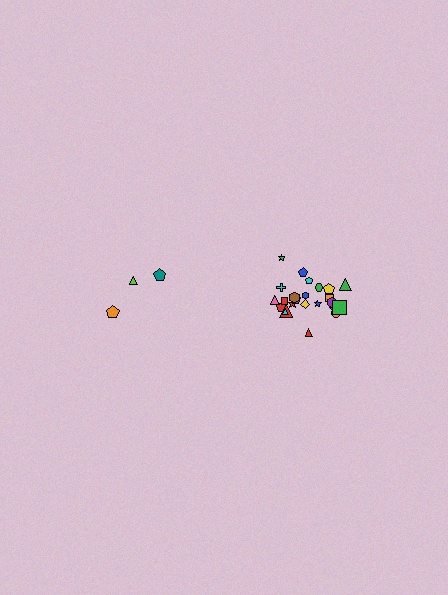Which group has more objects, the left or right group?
The right group.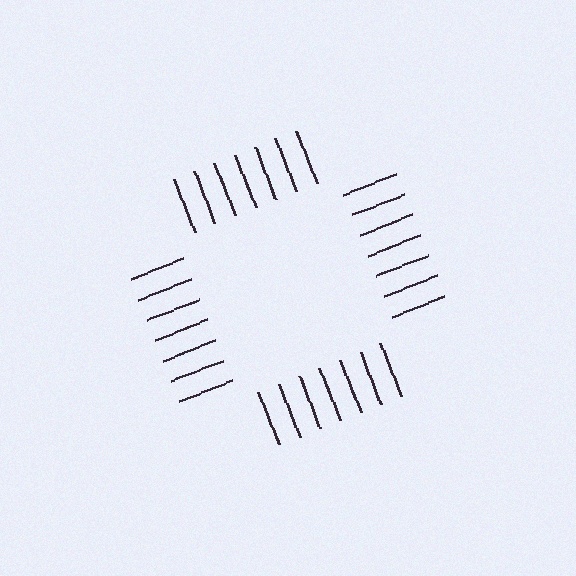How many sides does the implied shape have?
4 sides — the line-ends trace a square.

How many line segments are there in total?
28 — 7 along each of the 4 edges.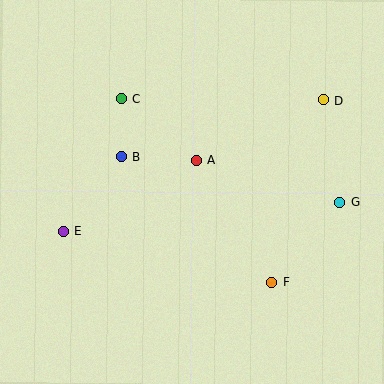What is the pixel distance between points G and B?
The distance between G and B is 222 pixels.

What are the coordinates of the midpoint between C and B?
The midpoint between C and B is at (122, 128).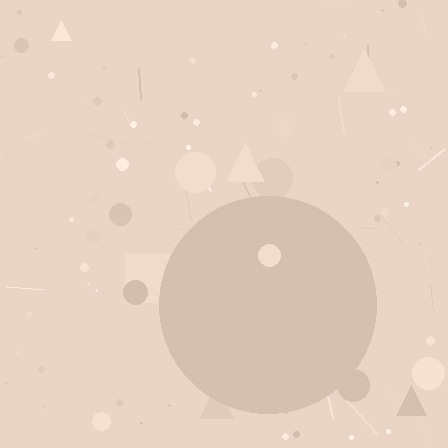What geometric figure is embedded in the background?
A circle is embedded in the background.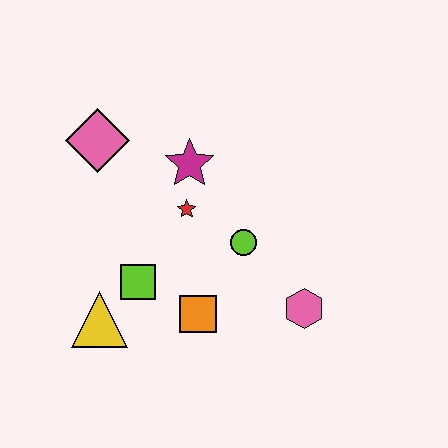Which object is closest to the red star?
The magenta star is closest to the red star.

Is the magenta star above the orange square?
Yes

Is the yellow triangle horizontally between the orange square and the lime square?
No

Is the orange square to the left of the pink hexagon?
Yes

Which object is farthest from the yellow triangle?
The pink hexagon is farthest from the yellow triangle.